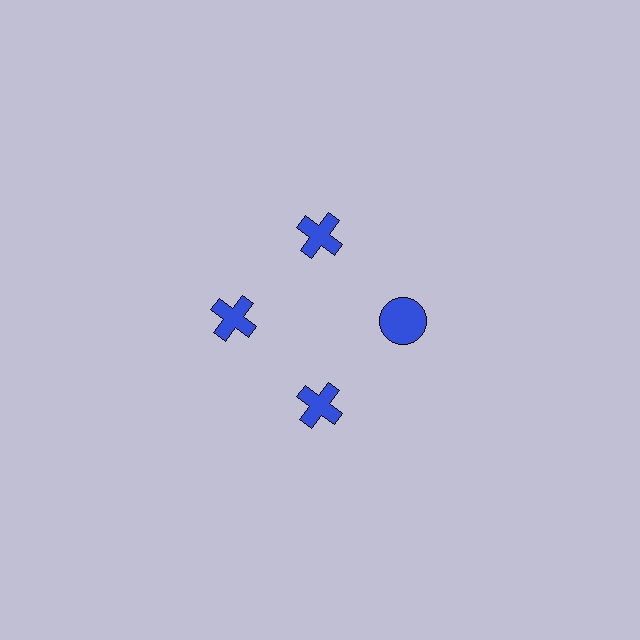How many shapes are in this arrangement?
There are 4 shapes arranged in a ring pattern.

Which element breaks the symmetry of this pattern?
The blue circle at roughly the 3 o'clock position breaks the symmetry. All other shapes are blue crosses.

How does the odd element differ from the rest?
It has a different shape: circle instead of cross.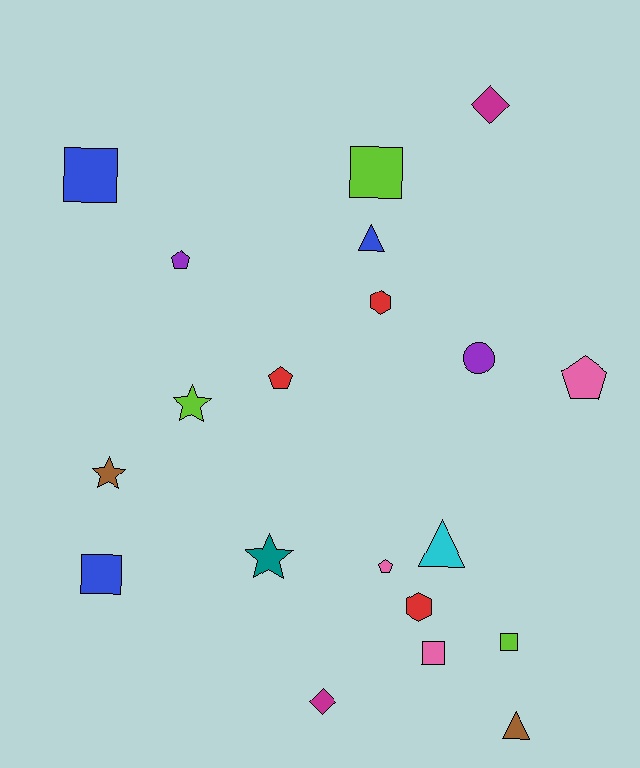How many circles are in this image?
There is 1 circle.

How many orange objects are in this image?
There are no orange objects.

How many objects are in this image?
There are 20 objects.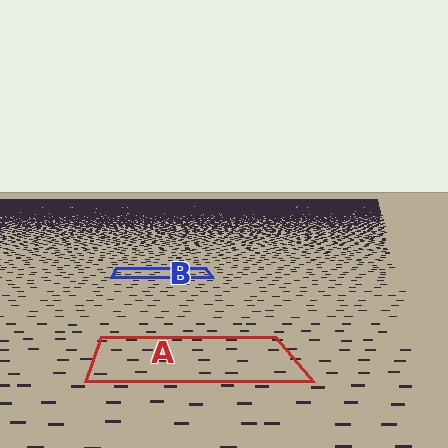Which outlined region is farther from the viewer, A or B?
Region B is farther from the viewer — the texture elements inside it appear smaller and more densely packed.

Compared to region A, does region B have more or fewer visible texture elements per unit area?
Region B has more texture elements per unit area — they are packed more densely because it is farther away.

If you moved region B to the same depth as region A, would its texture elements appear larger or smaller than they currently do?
They would appear larger. At a closer depth, the same texture elements are projected at a bigger on-screen size.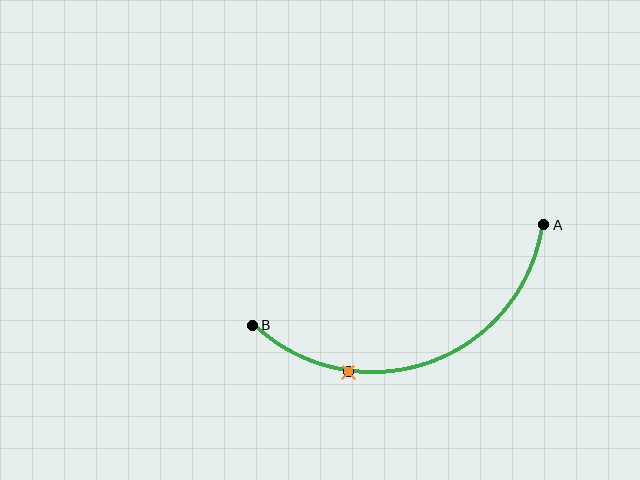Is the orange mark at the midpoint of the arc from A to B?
No. The orange mark lies on the arc but is closer to endpoint B. The arc midpoint would be at the point on the curve equidistant along the arc from both A and B.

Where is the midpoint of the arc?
The arc midpoint is the point on the curve farthest from the straight line joining A and B. It sits below that line.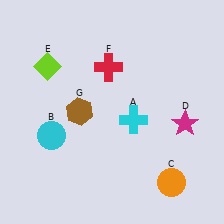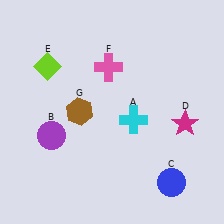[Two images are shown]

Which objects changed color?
B changed from cyan to purple. C changed from orange to blue. F changed from red to pink.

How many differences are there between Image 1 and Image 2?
There are 3 differences between the two images.